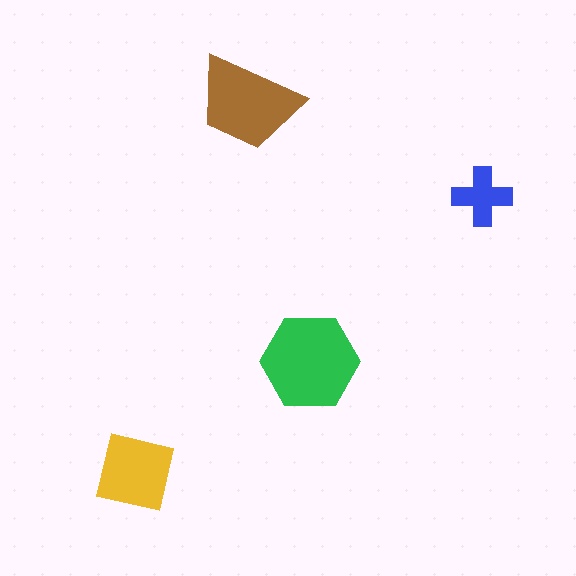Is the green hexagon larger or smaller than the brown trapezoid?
Larger.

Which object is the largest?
The green hexagon.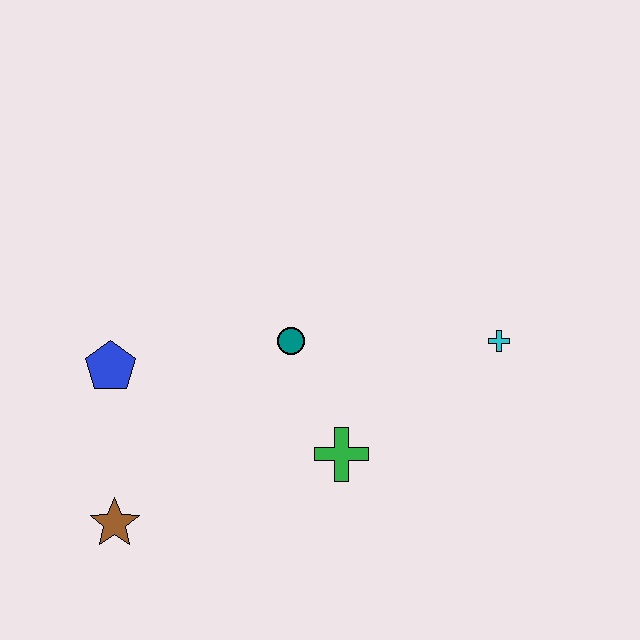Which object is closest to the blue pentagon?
The brown star is closest to the blue pentagon.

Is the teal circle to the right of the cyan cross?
No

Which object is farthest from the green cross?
The blue pentagon is farthest from the green cross.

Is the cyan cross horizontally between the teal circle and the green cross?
No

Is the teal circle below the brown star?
No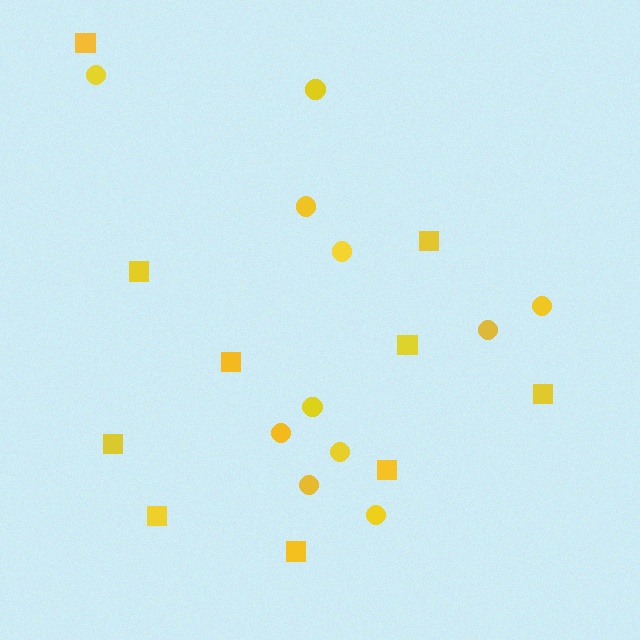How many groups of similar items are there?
There are 2 groups: one group of circles (11) and one group of squares (10).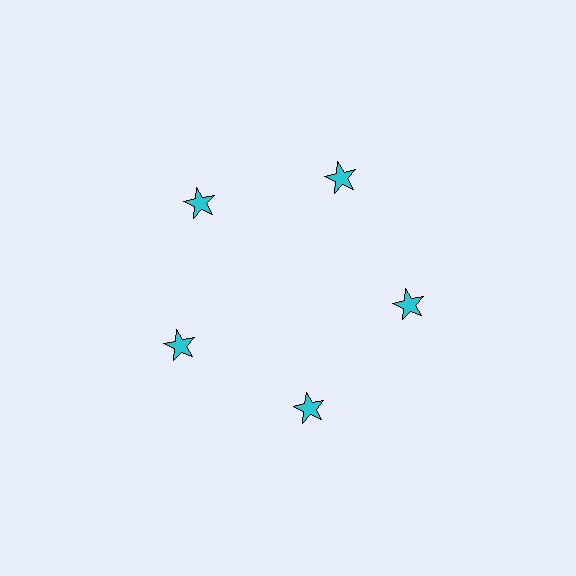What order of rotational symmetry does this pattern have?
This pattern has 5-fold rotational symmetry.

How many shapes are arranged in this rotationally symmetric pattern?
There are 5 shapes, arranged in 5 groups of 1.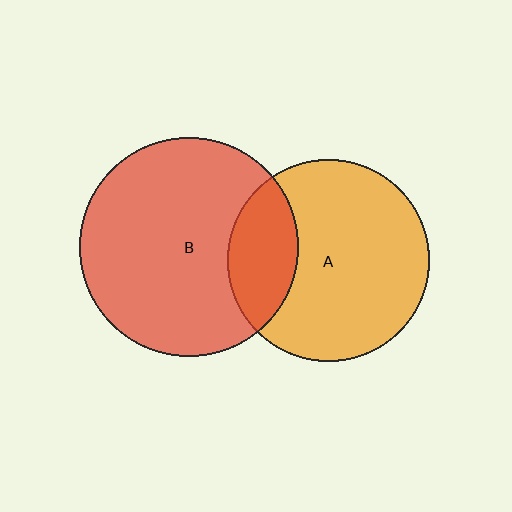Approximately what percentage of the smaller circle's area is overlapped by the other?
Approximately 25%.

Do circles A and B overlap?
Yes.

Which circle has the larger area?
Circle B (red).